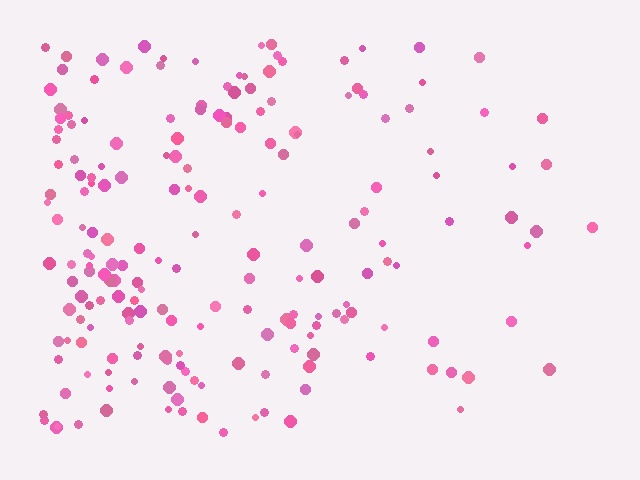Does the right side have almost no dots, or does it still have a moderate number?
Still a moderate number, just noticeably fewer than the left.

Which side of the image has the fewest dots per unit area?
The right.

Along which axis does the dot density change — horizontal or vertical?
Horizontal.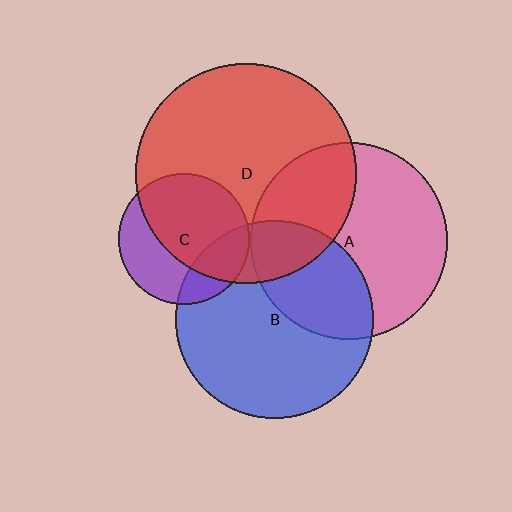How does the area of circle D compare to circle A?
Approximately 1.3 times.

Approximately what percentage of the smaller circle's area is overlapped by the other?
Approximately 60%.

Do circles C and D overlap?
Yes.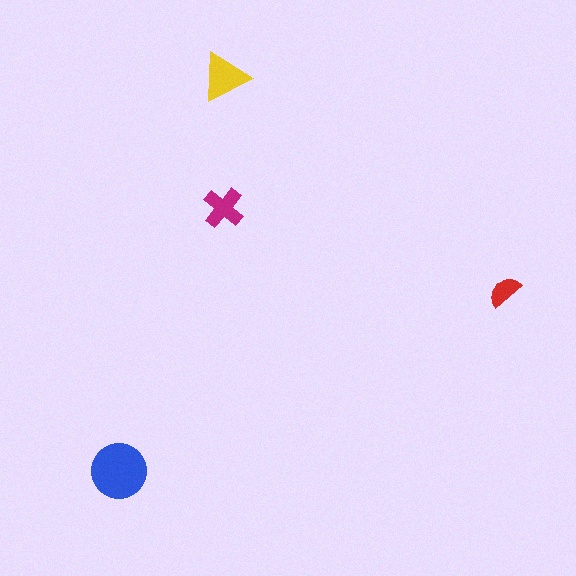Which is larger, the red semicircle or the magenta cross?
The magenta cross.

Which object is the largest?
The blue circle.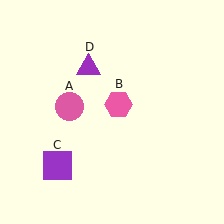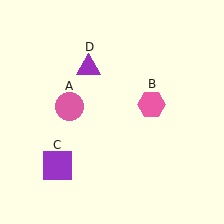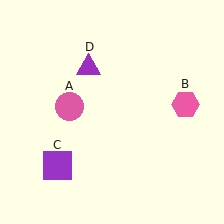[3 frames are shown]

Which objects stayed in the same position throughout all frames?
Pink circle (object A) and purple square (object C) and purple triangle (object D) remained stationary.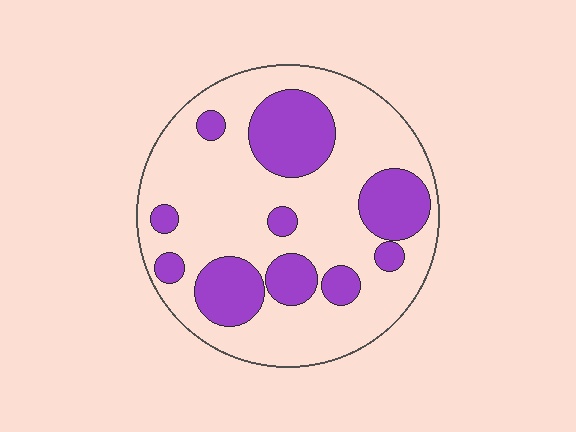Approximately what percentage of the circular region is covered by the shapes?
Approximately 30%.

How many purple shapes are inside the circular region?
10.